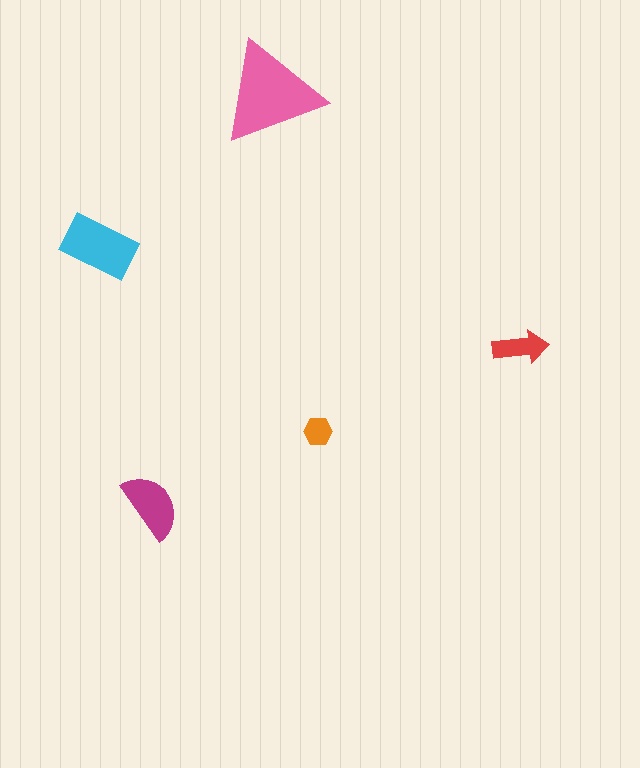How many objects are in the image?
There are 5 objects in the image.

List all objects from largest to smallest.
The pink triangle, the cyan rectangle, the magenta semicircle, the red arrow, the orange hexagon.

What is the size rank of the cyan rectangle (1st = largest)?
2nd.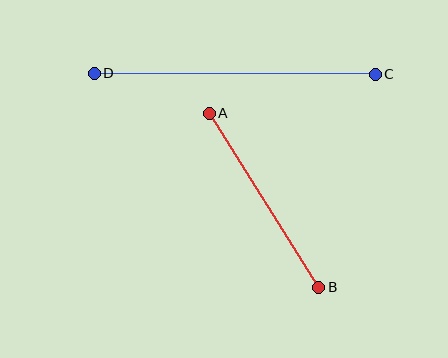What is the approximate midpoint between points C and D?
The midpoint is at approximately (235, 74) pixels.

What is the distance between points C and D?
The distance is approximately 281 pixels.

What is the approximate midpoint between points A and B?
The midpoint is at approximately (264, 200) pixels.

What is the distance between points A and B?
The distance is approximately 206 pixels.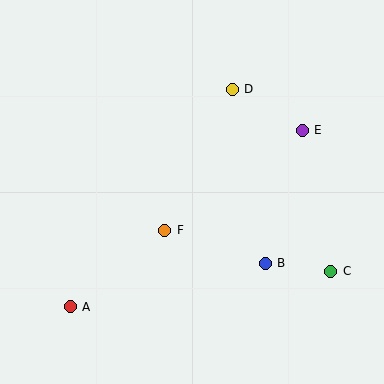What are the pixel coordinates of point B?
Point B is at (265, 263).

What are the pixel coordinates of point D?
Point D is at (232, 89).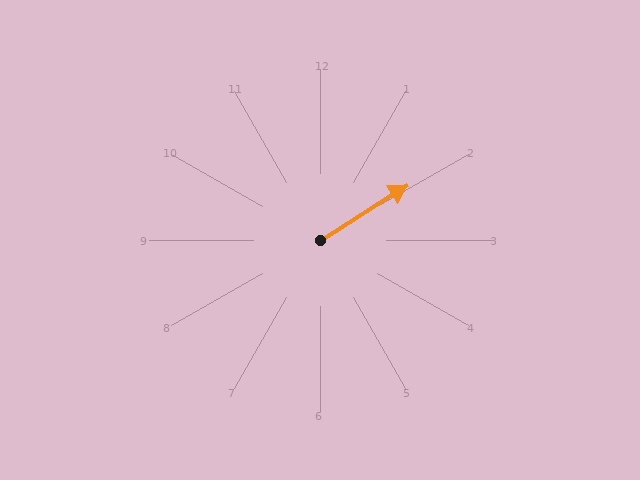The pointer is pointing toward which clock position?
Roughly 2 o'clock.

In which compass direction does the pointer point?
Northeast.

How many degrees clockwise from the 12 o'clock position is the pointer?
Approximately 58 degrees.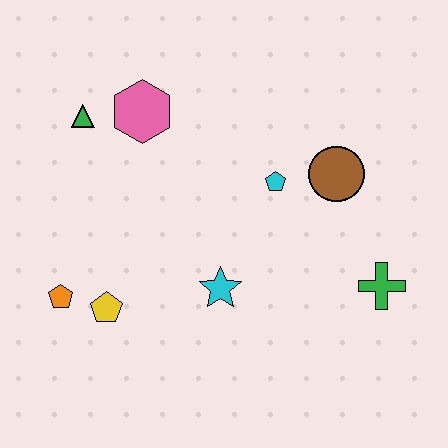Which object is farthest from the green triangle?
The green cross is farthest from the green triangle.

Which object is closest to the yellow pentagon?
The orange pentagon is closest to the yellow pentagon.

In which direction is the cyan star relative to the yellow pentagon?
The cyan star is to the right of the yellow pentagon.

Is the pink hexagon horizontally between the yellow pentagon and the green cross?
Yes